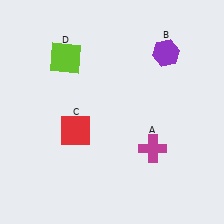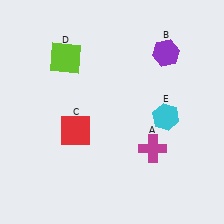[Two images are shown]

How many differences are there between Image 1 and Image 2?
There is 1 difference between the two images.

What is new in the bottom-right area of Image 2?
A cyan hexagon (E) was added in the bottom-right area of Image 2.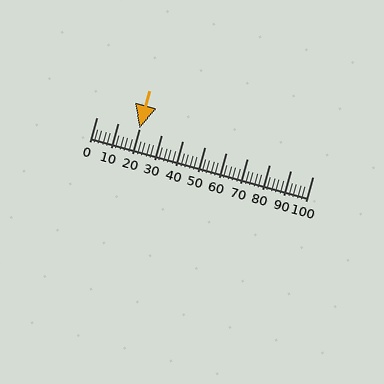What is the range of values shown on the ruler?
The ruler shows values from 0 to 100.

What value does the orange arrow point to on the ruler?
The orange arrow points to approximately 20.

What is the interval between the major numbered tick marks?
The major tick marks are spaced 10 units apart.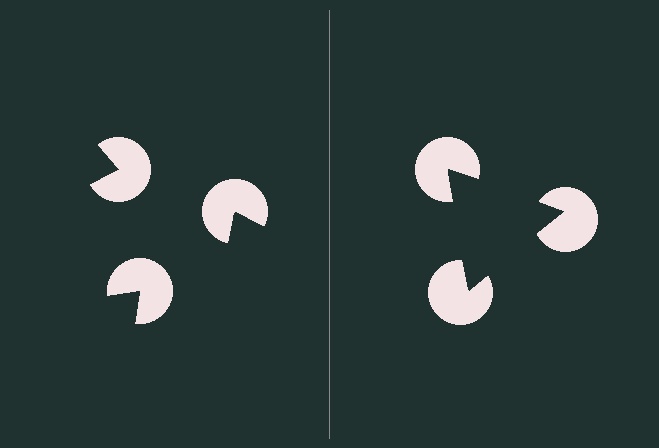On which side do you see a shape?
An illusory triangle appears on the right side. On the left side the wedge cuts are rotated, so no coherent shape forms.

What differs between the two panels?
The pac-man discs are positioned identically on both sides; only the wedge orientations differ. On the right they align to a triangle; on the left they are misaligned.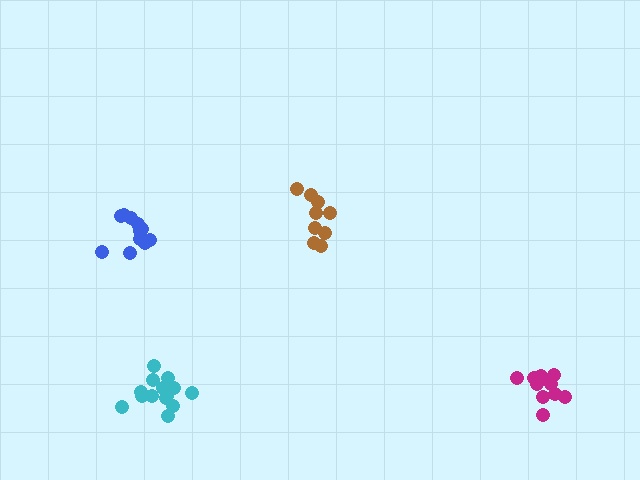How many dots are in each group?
Group 1: 9 dots, Group 2: 11 dots, Group 3: 14 dots, Group 4: 11 dots (45 total).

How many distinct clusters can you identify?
There are 4 distinct clusters.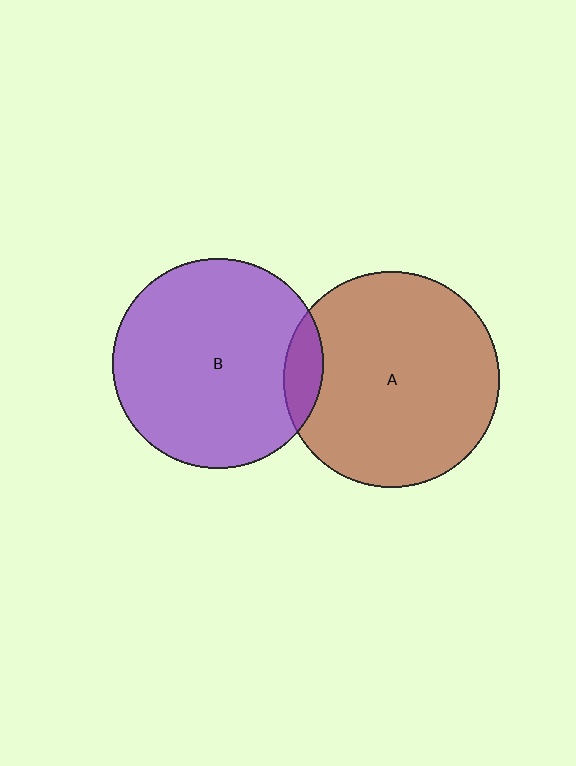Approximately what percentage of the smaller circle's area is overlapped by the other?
Approximately 10%.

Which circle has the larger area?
Circle A (brown).